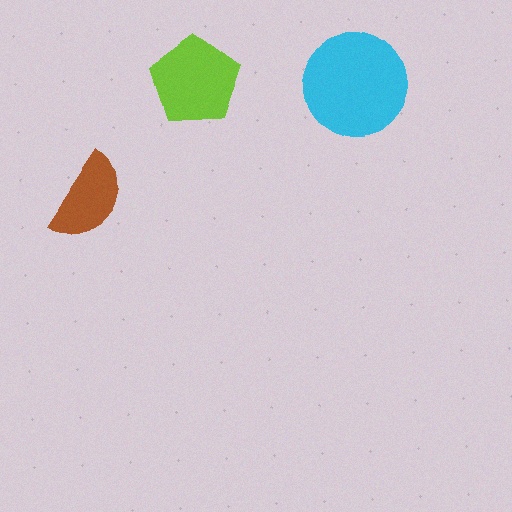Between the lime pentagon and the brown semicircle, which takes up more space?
The lime pentagon.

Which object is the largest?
The cyan circle.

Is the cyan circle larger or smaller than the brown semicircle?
Larger.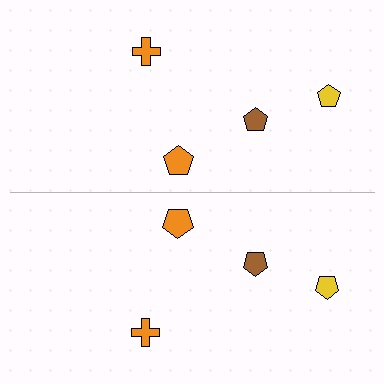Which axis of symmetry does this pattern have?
The pattern has a horizontal axis of symmetry running through the center of the image.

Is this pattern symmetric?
Yes, this pattern has bilateral (reflection) symmetry.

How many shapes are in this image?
There are 8 shapes in this image.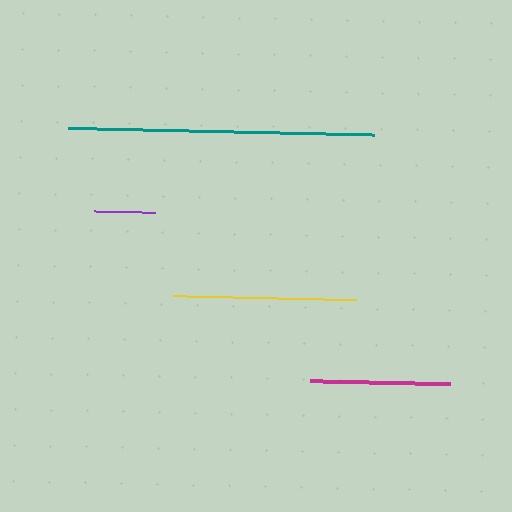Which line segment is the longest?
The teal line is the longest at approximately 306 pixels.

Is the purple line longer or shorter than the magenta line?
The magenta line is longer than the purple line.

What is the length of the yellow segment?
The yellow segment is approximately 184 pixels long.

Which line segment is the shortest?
The purple line is the shortest at approximately 61 pixels.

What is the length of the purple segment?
The purple segment is approximately 61 pixels long.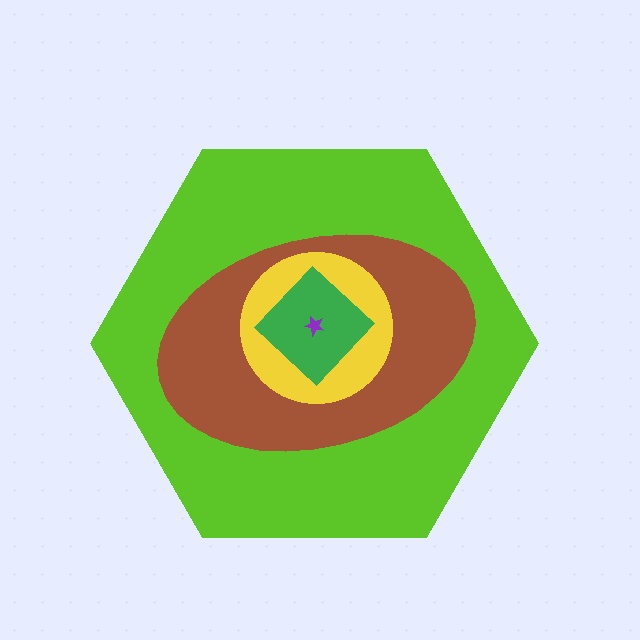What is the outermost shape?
The lime hexagon.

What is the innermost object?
The purple star.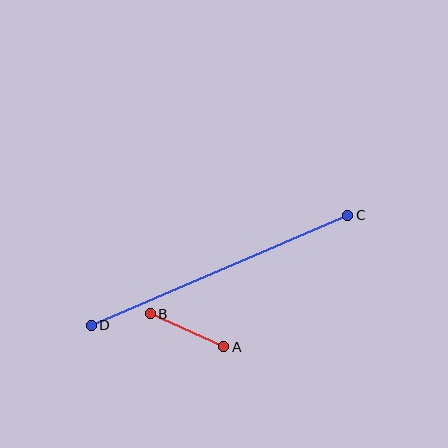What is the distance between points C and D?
The distance is approximately 279 pixels.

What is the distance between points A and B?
The distance is approximately 80 pixels.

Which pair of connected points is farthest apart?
Points C and D are farthest apart.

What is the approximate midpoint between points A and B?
The midpoint is at approximately (187, 330) pixels.